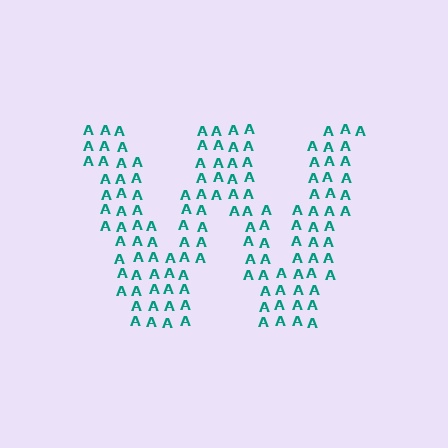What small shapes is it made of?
It is made of small letter A's.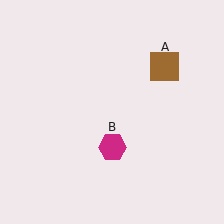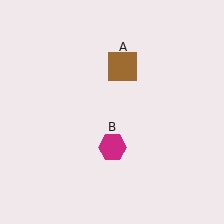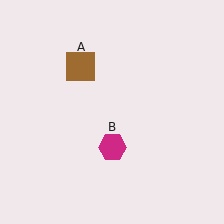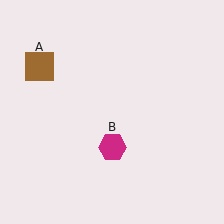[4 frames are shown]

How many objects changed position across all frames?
1 object changed position: brown square (object A).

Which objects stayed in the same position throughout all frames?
Magenta hexagon (object B) remained stationary.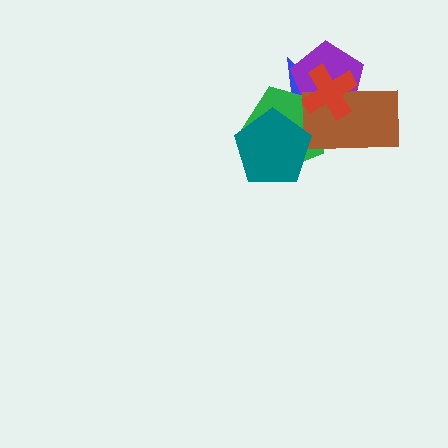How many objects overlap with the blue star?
5 objects overlap with the blue star.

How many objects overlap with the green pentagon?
5 objects overlap with the green pentagon.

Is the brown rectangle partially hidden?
Yes, it is partially covered by another shape.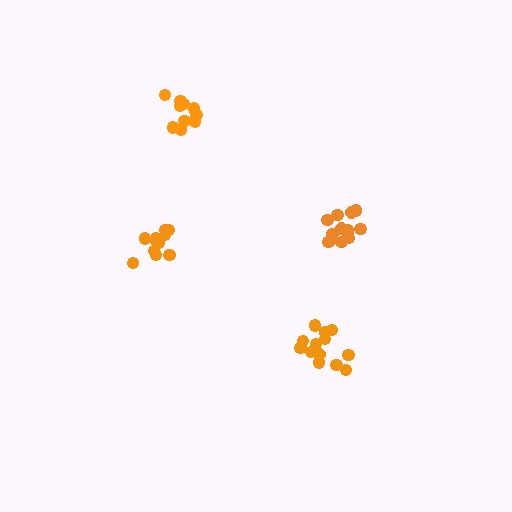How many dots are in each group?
Group 1: 11 dots, Group 2: 14 dots, Group 3: 10 dots, Group 4: 13 dots (48 total).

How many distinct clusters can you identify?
There are 4 distinct clusters.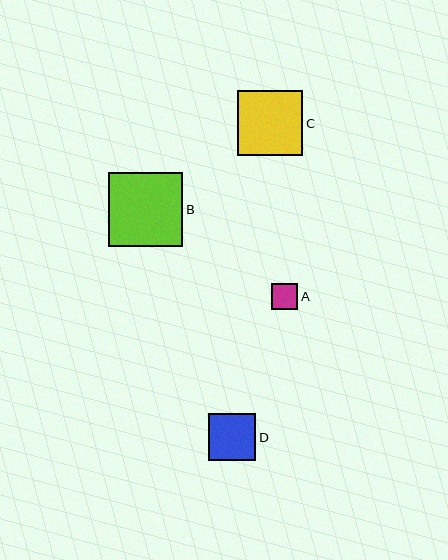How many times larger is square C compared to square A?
Square C is approximately 2.5 times the size of square A.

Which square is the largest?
Square B is the largest with a size of approximately 74 pixels.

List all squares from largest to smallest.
From largest to smallest: B, C, D, A.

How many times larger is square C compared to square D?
Square C is approximately 1.4 times the size of square D.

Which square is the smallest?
Square A is the smallest with a size of approximately 26 pixels.